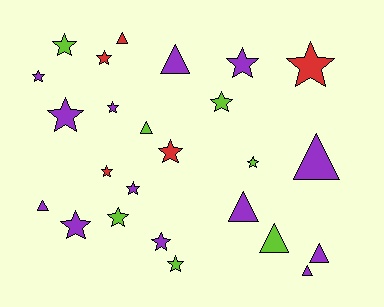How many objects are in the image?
There are 25 objects.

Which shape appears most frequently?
Star, with 16 objects.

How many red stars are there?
There are 4 red stars.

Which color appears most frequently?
Purple, with 13 objects.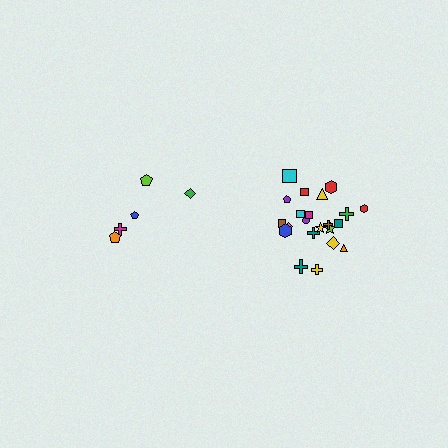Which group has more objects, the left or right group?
The right group.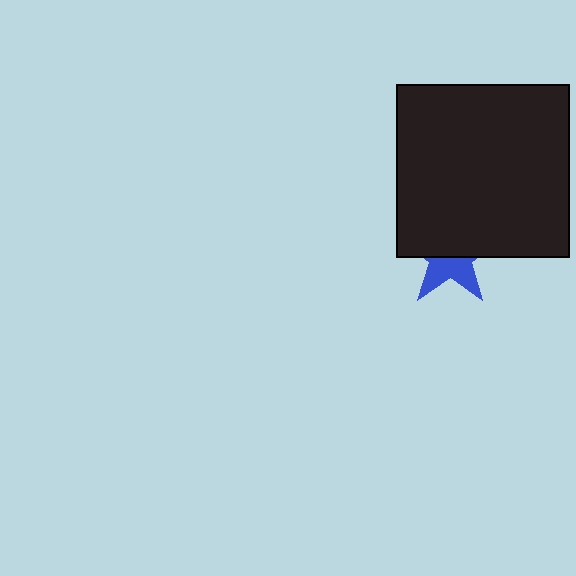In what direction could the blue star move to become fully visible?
The blue star could move down. That would shift it out from behind the black square entirely.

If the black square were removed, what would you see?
You would see the complete blue star.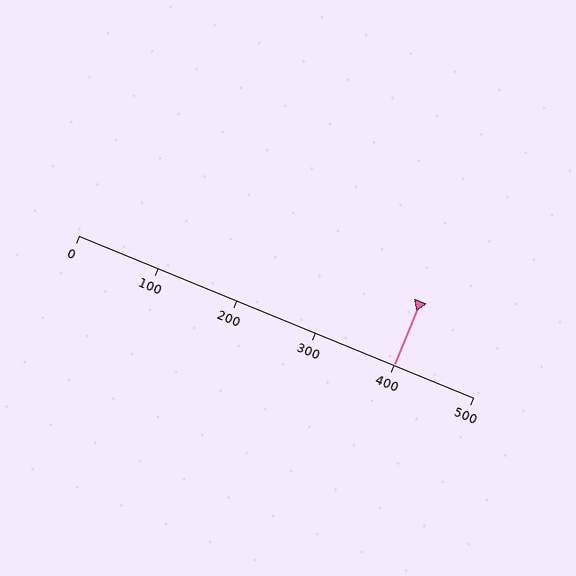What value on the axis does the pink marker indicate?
The marker indicates approximately 400.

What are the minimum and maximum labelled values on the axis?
The axis runs from 0 to 500.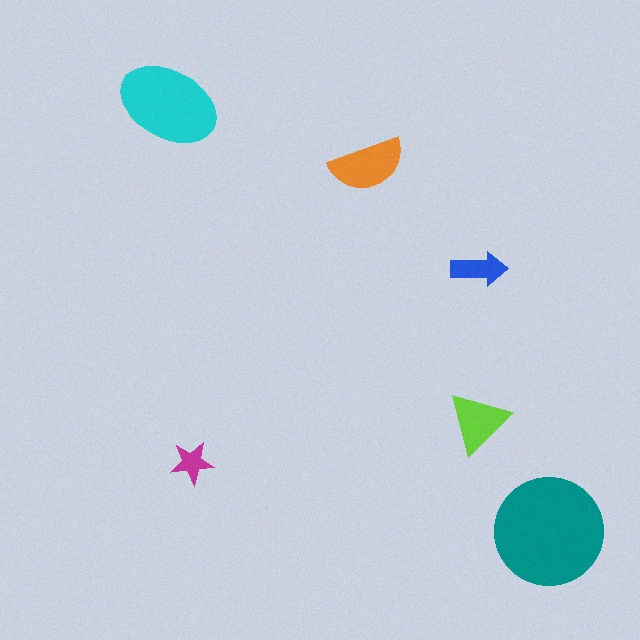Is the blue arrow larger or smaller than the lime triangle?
Smaller.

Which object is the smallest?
The magenta star.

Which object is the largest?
The teal circle.